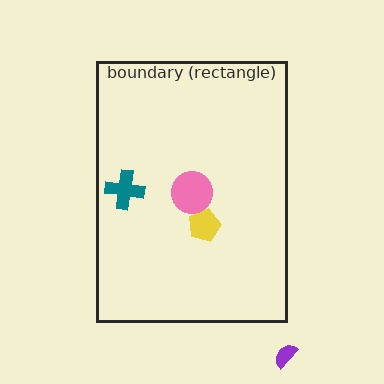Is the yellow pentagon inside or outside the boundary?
Inside.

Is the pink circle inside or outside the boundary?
Inside.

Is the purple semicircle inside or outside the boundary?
Outside.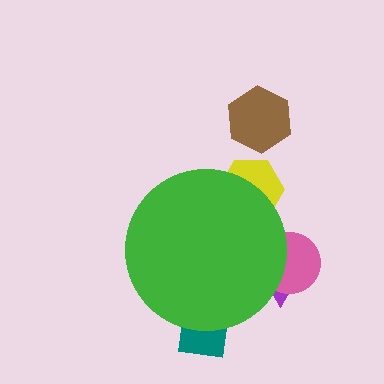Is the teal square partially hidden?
Yes, the teal square is partially hidden behind the green circle.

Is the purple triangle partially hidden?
Yes, the purple triangle is partially hidden behind the green circle.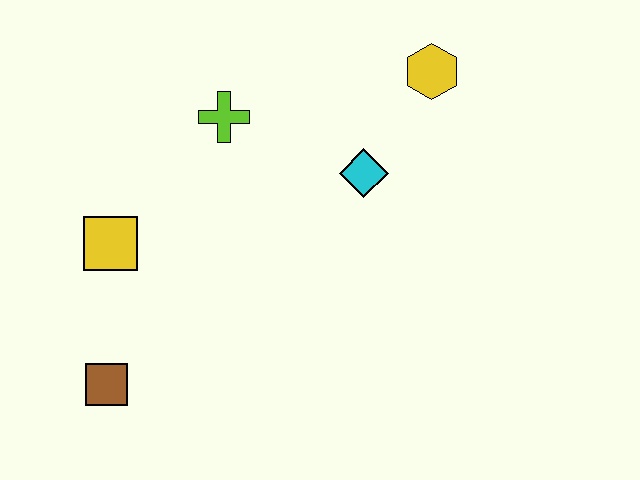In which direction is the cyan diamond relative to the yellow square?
The cyan diamond is to the right of the yellow square.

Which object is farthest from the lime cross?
The brown square is farthest from the lime cross.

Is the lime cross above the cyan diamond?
Yes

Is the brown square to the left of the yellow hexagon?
Yes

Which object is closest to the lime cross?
The cyan diamond is closest to the lime cross.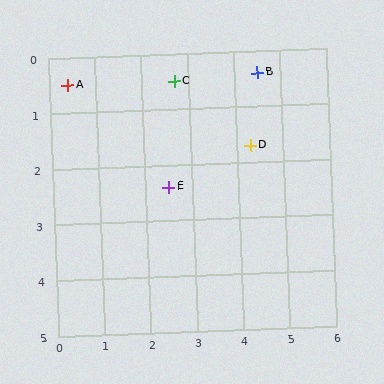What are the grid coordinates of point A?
Point A is at approximately (0.4, 0.5).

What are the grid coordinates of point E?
Point E is at approximately (2.5, 2.4).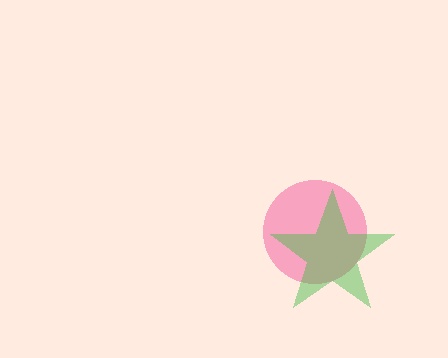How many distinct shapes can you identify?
There are 2 distinct shapes: a pink circle, a green star.